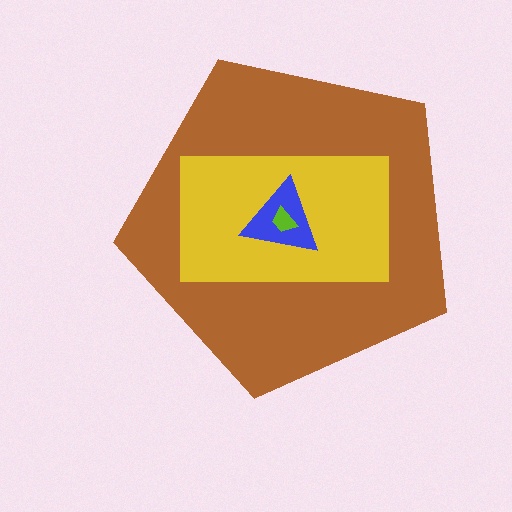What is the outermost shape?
The brown pentagon.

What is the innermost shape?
The lime trapezoid.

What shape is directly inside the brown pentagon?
The yellow rectangle.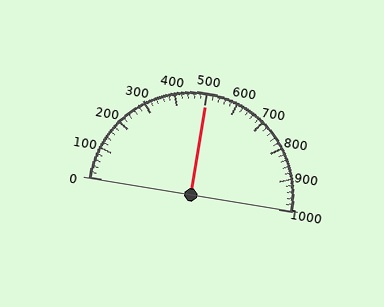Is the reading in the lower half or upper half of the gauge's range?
The reading is in the upper half of the range (0 to 1000).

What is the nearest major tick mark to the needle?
The nearest major tick mark is 500.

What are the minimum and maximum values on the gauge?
The gauge ranges from 0 to 1000.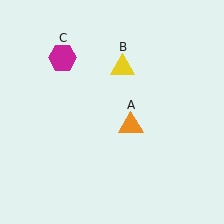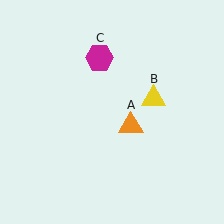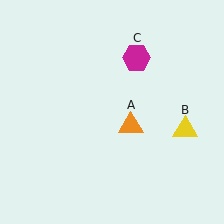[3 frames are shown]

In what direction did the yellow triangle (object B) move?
The yellow triangle (object B) moved down and to the right.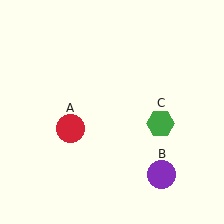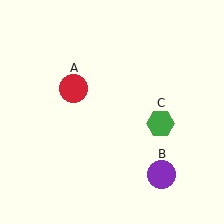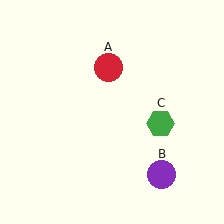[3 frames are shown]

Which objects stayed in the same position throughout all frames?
Purple circle (object B) and green hexagon (object C) remained stationary.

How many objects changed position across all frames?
1 object changed position: red circle (object A).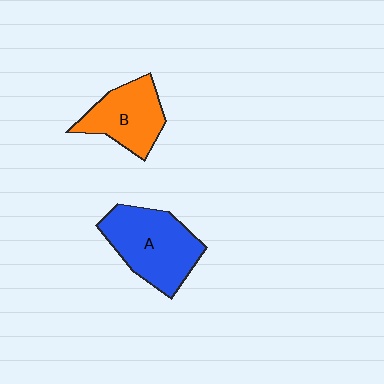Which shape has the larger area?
Shape A (blue).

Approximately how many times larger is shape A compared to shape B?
Approximately 1.3 times.